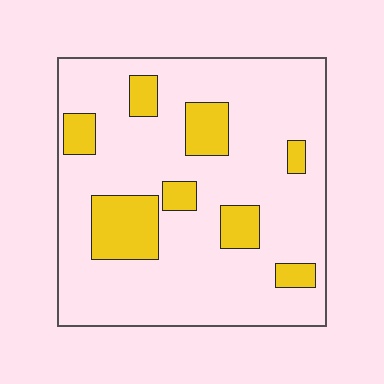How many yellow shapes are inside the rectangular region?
8.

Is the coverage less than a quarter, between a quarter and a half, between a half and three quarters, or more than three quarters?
Less than a quarter.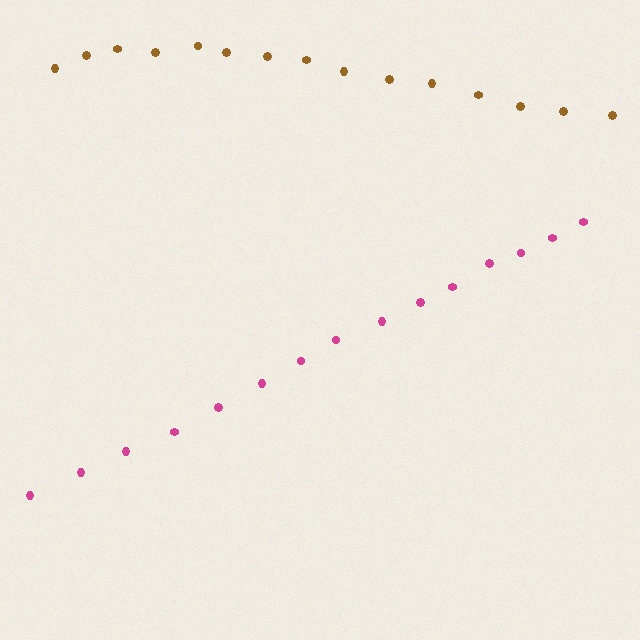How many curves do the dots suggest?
There are 2 distinct paths.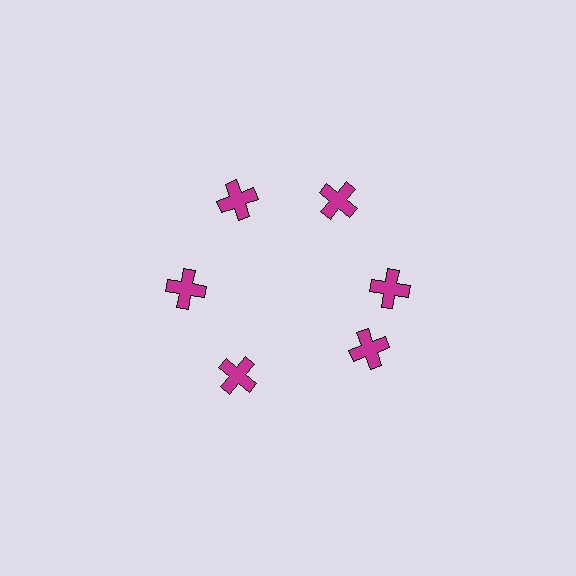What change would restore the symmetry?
The symmetry would be restored by rotating it back into even spacing with its neighbors so that all 6 crosses sit at equal angles and equal distance from the center.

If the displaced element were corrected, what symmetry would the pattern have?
It would have 6-fold rotational symmetry — the pattern would map onto itself every 60 degrees.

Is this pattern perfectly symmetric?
No. The 6 magenta crosses are arranged in a ring, but one element near the 5 o'clock position is rotated out of alignment along the ring, breaking the 6-fold rotational symmetry.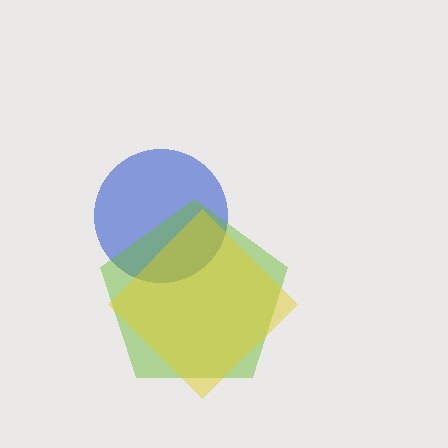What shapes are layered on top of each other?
The layered shapes are: a blue circle, a lime pentagon, a yellow diamond.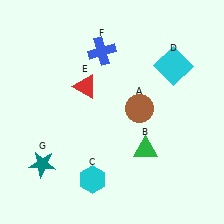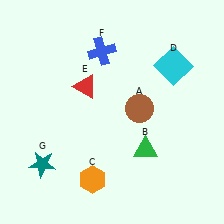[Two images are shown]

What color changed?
The hexagon (C) changed from cyan in Image 1 to orange in Image 2.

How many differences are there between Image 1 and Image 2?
There is 1 difference between the two images.